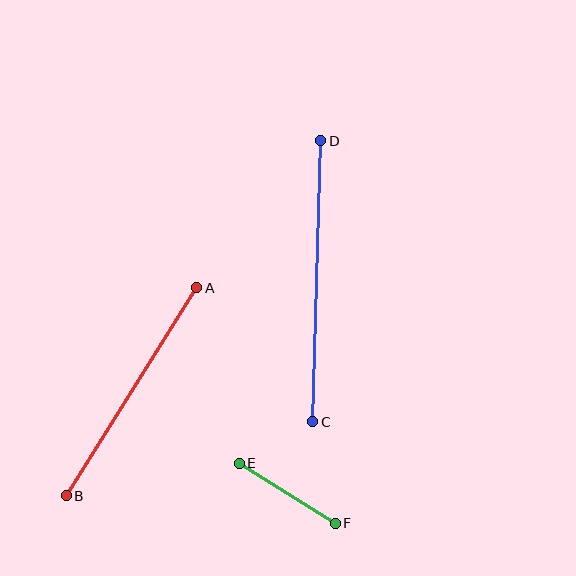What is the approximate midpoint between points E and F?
The midpoint is at approximately (287, 493) pixels.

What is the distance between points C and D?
The distance is approximately 281 pixels.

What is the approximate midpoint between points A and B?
The midpoint is at approximately (131, 392) pixels.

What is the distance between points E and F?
The distance is approximately 113 pixels.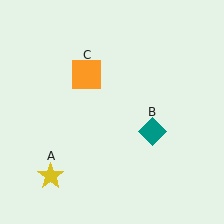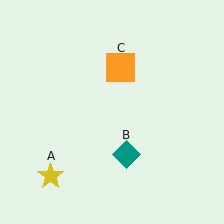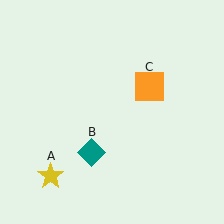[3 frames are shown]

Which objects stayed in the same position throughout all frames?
Yellow star (object A) remained stationary.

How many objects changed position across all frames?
2 objects changed position: teal diamond (object B), orange square (object C).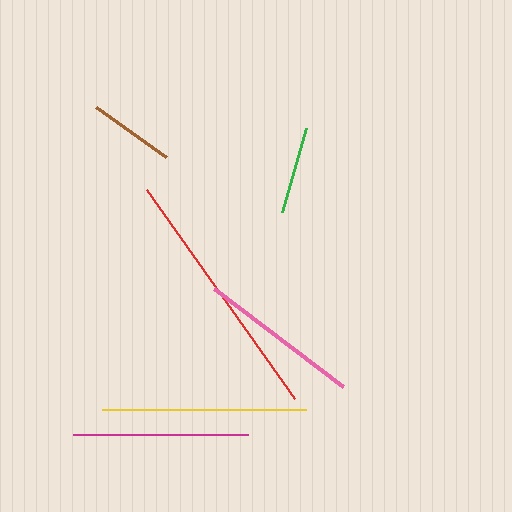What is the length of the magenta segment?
The magenta segment is approximately 175 pixels long.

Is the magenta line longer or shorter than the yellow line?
The yellow line is longer than the magenta line.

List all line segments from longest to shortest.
From longest to shortest: red, yellow, magenta, pink, green, brown.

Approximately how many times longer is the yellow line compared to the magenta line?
The yellow line is approximately 1.2 times the length of the magenta line.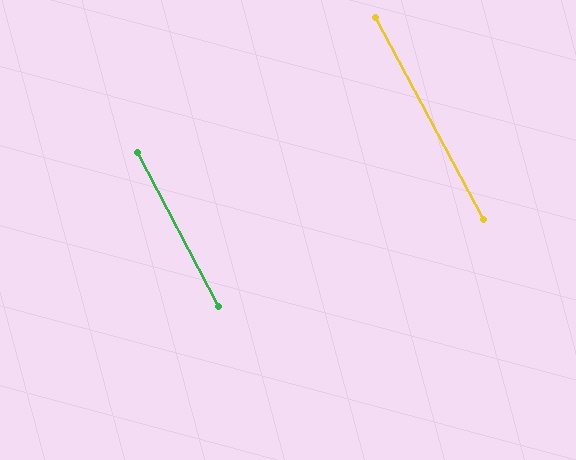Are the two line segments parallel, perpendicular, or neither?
Parallel — their directions differ by only 0.4°.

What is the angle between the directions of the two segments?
Approximately 0 degrees.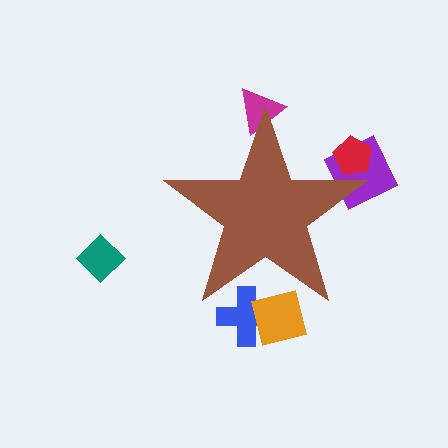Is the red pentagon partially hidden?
Yes, the red pentagon is partially hidden behind the brown star.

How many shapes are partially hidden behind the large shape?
5 shapes are partially hidden.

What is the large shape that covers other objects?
A brown star.